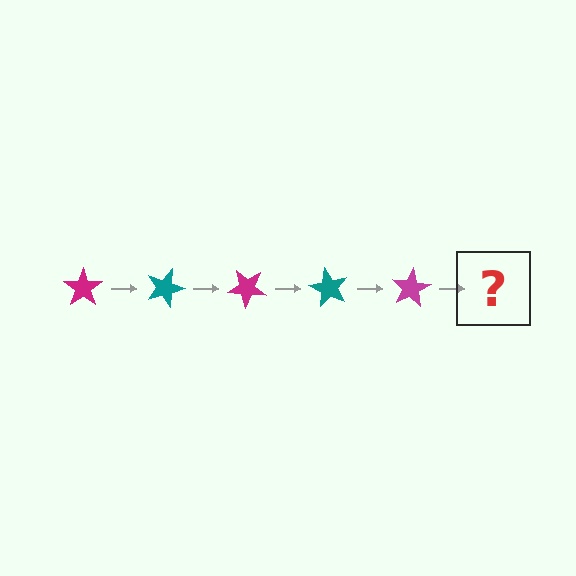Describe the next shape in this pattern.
It should be a teal star, rotated 100 degrees from the start.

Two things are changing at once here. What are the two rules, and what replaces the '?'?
The two rules are that it rotates 20 degrees each step and the color cycles through magenta and teal. The '?' should be a teal star, rotated 100 degrees from the start.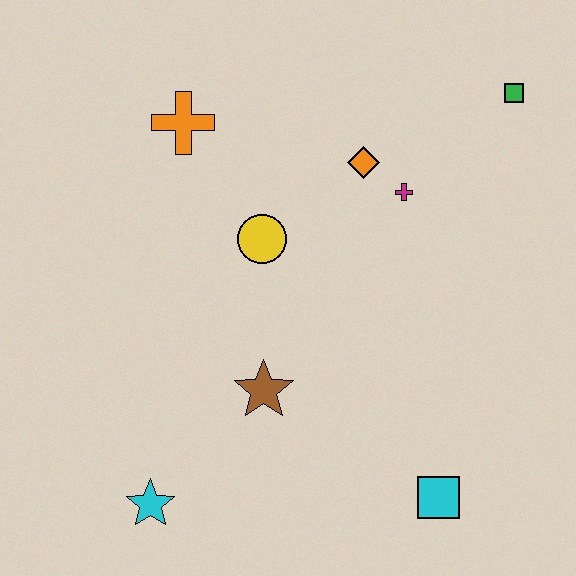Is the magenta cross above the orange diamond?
No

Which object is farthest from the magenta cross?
The cyan star is farthest from the magenta cross.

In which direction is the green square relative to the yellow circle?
The green square is to the right of the yellow circle.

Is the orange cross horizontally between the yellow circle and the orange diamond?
No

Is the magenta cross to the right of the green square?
No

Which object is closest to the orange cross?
The yellow circle is closest to the orange cross.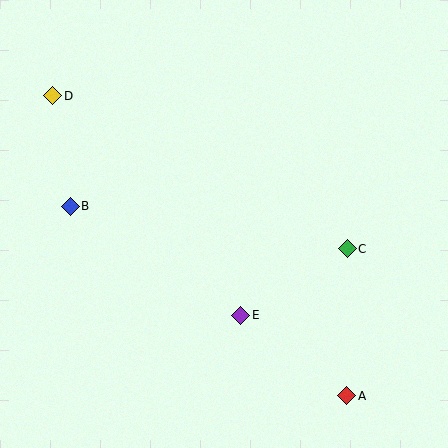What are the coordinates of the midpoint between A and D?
The midpoint between A and D is at (200, 246).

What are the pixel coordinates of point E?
Point E is at (241, 315).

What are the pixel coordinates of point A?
Point A is at (347, 396).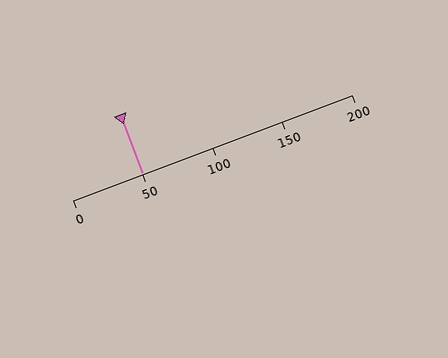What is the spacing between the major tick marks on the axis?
The major ticks are spaced 50 apart.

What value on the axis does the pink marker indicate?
The marker indicates approximately 50.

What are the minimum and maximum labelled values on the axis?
The axis runs from 0 to 200.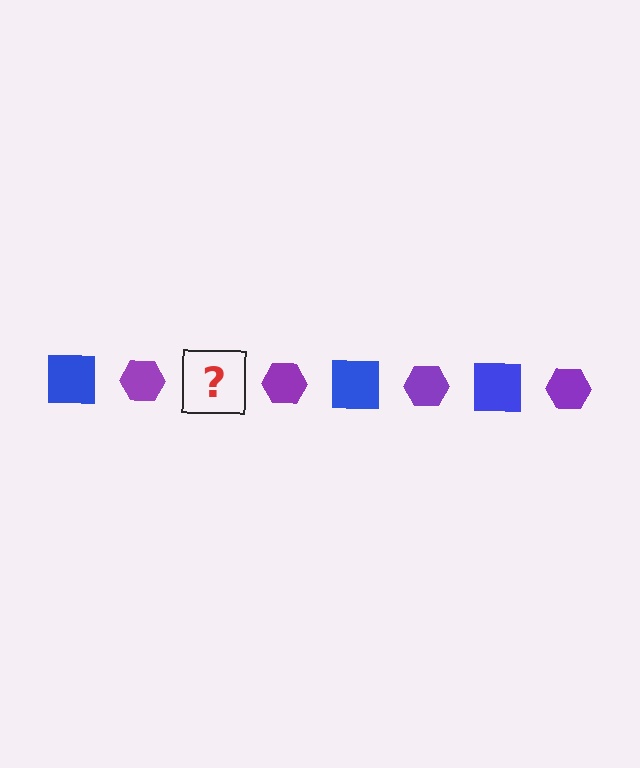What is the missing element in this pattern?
The missing element is a blue square.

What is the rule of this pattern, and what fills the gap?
The rule is that the pattern alternates between blue square and purple hexagon. The gap should be filled with a blue square.